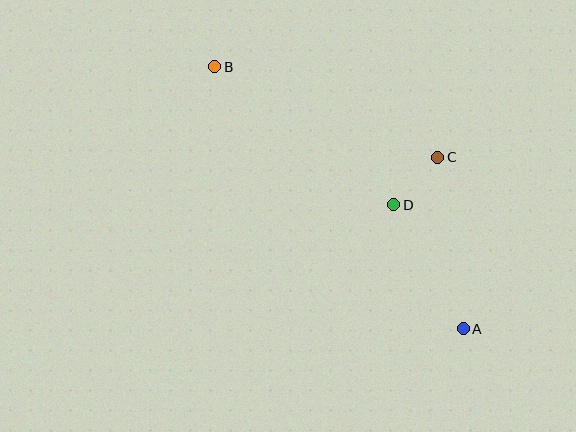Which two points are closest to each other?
Points C and D are closest to each other.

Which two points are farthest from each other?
Points A and B are farthest from each other.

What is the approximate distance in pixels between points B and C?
The distance between B and C is approximately 241 pixels.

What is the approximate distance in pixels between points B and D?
The distance between B and D is approximately 226 pixels.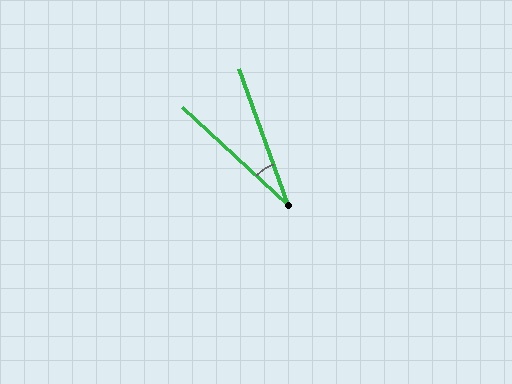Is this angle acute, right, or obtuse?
It is acute.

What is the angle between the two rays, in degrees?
Approximately 28 degrees.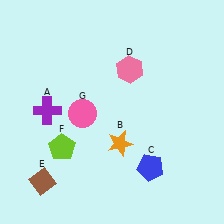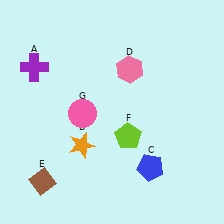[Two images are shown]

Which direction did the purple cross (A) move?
The purple cross (A) moved up.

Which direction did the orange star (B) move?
The orange star (B) moved left.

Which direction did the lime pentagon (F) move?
The lime pentagon (F) moved right.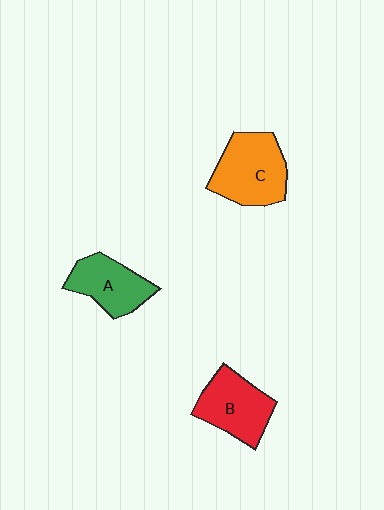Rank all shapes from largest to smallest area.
From largest to smallest: C (orange), B (red), A (green).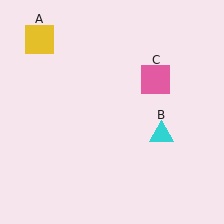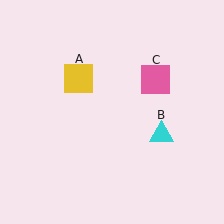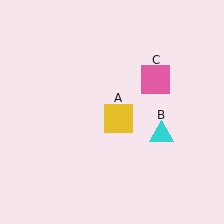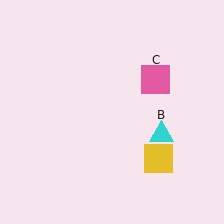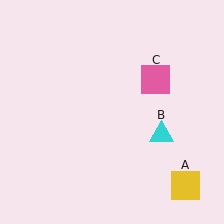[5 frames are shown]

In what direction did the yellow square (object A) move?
The yellow square (object A) moved down and to the right.